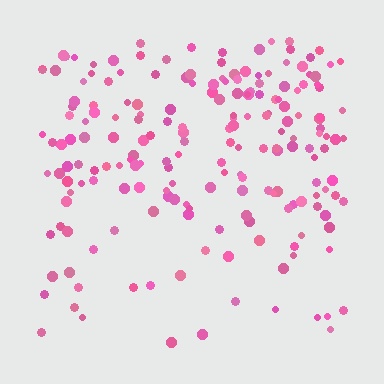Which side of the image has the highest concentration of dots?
The top.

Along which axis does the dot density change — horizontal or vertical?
Vertical.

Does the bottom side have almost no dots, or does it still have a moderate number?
Still a moderate number, just noticeably fewer than the top.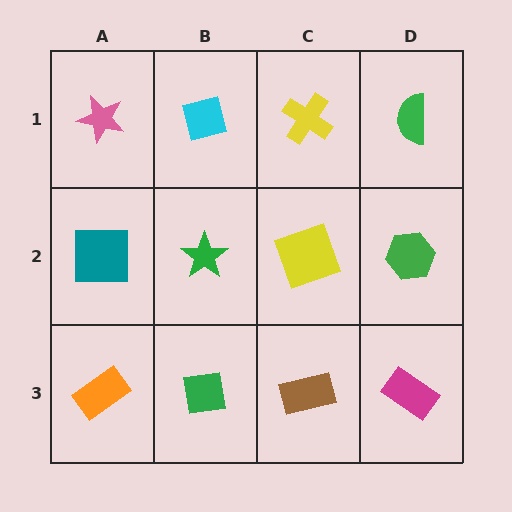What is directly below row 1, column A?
A teal square.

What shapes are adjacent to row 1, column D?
A green hexagon (row 2, column D), a yellow cross (row 1, column C).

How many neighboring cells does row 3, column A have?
2.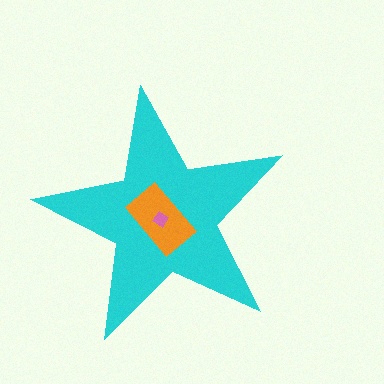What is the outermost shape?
The cyan star.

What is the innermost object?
The pink diamond.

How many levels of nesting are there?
3.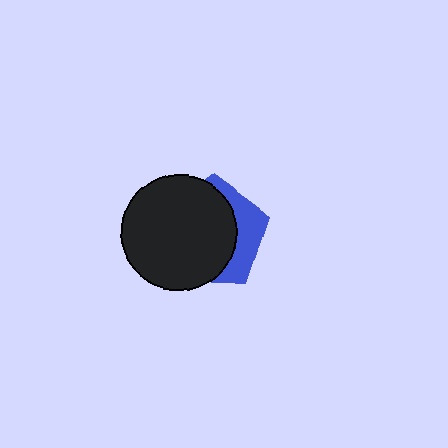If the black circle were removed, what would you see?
You would see the complete blue pentagon.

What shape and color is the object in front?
The object in front is a black circle.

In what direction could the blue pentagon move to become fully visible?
The blue pentagon could move right. That would shift it out from behind the black circle entirely.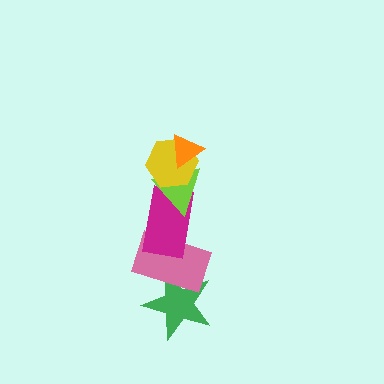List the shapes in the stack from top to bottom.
From top to bottom: the orange triangle, the yellow hexagon, the lime triangle, the magenta rectangle, the pink rectangle, the green star.